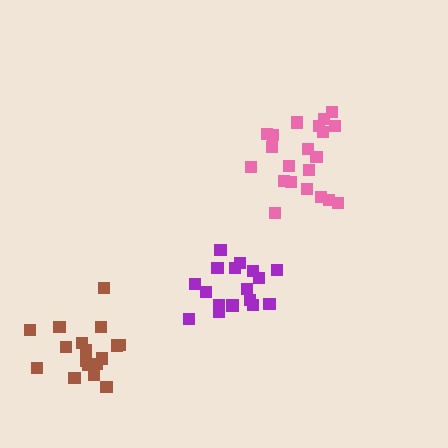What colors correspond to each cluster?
The clusters are colored: pink, brown, purple.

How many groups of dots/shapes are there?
There are 3 groups.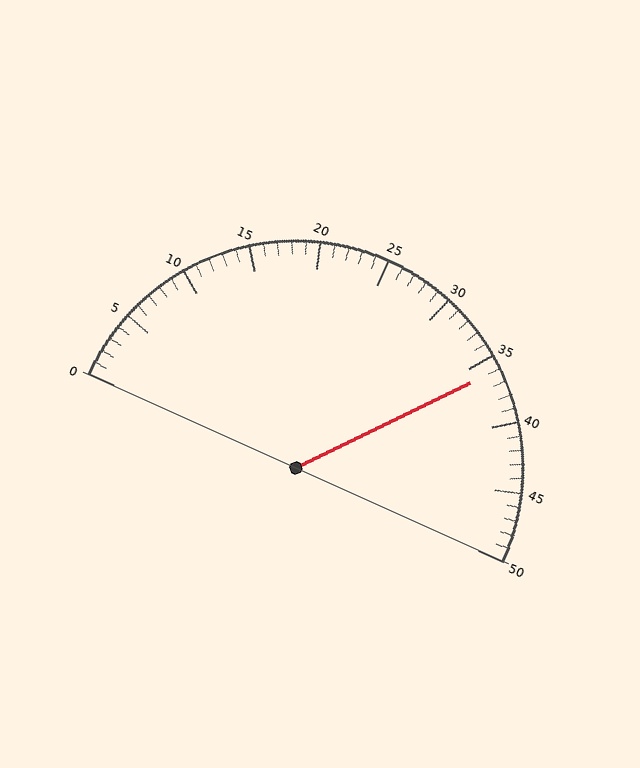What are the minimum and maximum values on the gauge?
The gauge ranges from 0 to 50.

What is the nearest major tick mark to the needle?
The nearest major tick mark is 35.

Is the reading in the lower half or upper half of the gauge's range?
The reading is in the upper half of the range (0 to 50).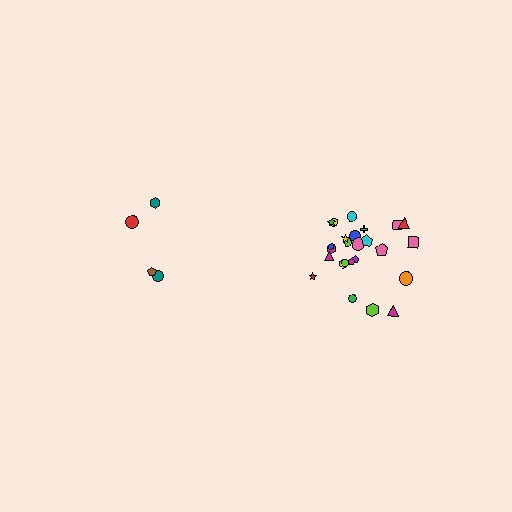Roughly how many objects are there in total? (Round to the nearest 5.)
Roughly 30 objects in total.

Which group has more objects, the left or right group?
The right group.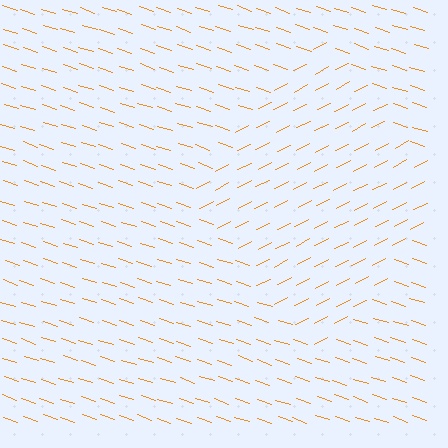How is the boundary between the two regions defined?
The boundary is defined purely by a change in line orientation (approximately 45 degrees difference). All lines are the same color and thickness.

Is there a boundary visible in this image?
Yes, there is a texture boundary formed by a change in line orientation.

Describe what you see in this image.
The image is filled with small orange line segments. A diamond region in the image has lines oriented differently from the surrounding lines, creating a visible texture boundary.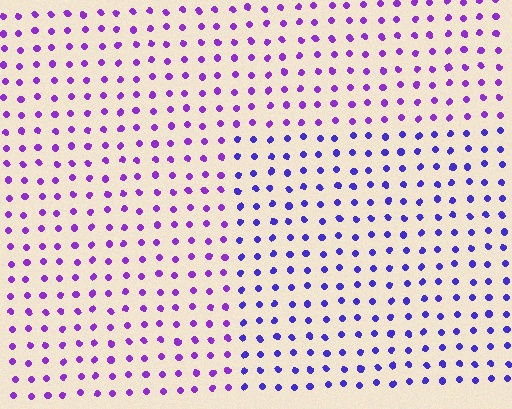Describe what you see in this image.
The image is filled with small purple elements in a uniform arrangement. A rectangle-shaped region is visible where the elements are tinted to a slightly different hue, forming a subtle color boundary.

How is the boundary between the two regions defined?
The boundary is defined purely by a slight shift in hue (about 30 degrees). Spacing, size, and orientation are identical on both sides.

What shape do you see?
I see a rectangle.